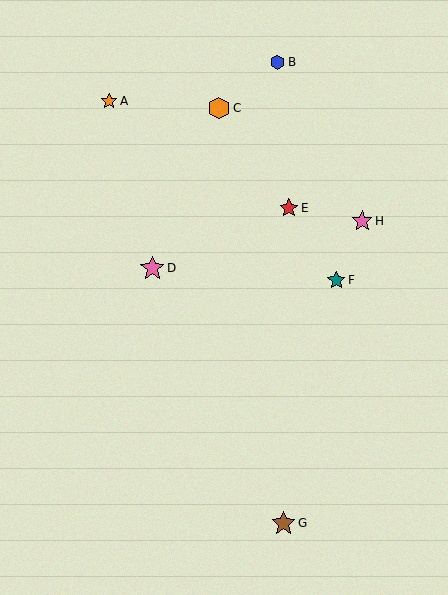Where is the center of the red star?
The center of the red star is at (289, 208).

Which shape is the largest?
The pink star (labeled D) is the largest.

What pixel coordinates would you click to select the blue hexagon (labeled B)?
Click at (278, 62) to select the blue hexagon B.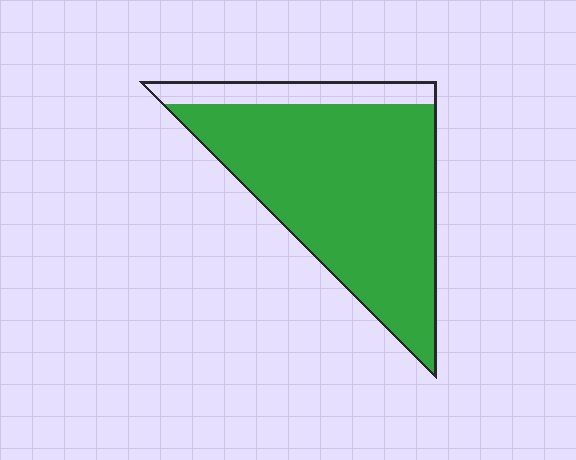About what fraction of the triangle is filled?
About five sixths (5/6).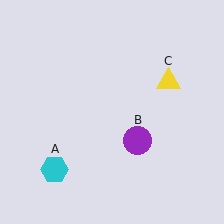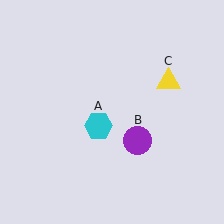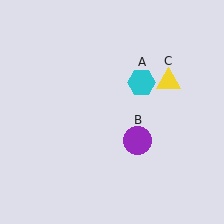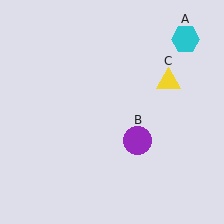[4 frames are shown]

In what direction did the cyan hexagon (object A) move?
The cyan hexagon (object A) moved up and to the right.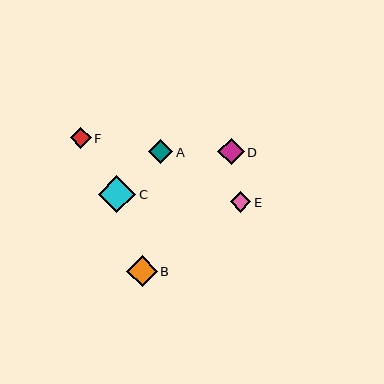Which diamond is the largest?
Diamond C is the largest with a size of approximately 38 pixels.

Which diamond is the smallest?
Diamond E is the smallest with a size of approximately 21 pixels.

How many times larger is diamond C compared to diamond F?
Diamond C is approximately 1.8 times the size of diamond F.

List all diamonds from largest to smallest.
From largest to smallest: C, B, D, A, F, E.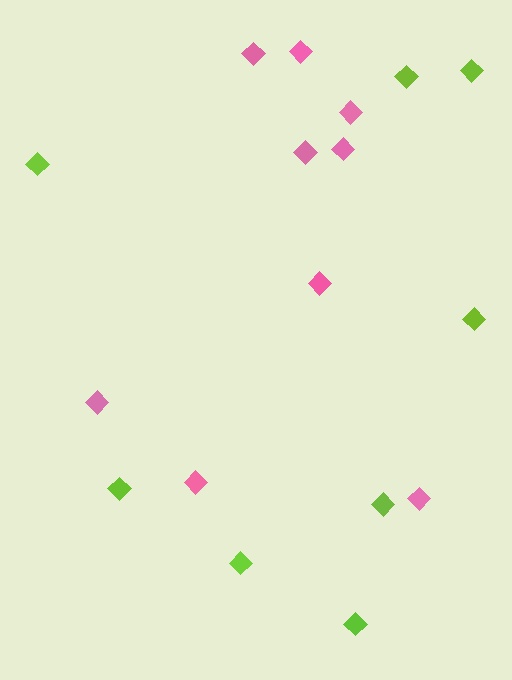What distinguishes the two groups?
There are 2 groups: one group of pink diamonds (9) and one group of lime diamonds (8).